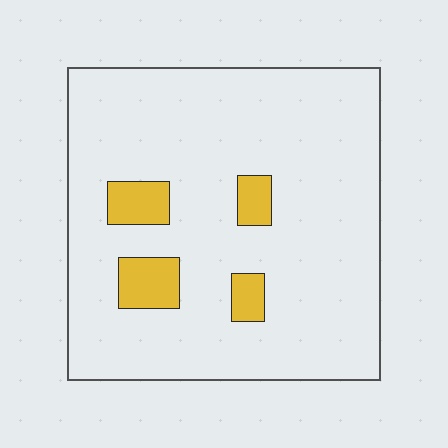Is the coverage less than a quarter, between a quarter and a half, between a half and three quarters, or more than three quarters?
Less than a quarter.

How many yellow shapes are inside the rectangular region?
4.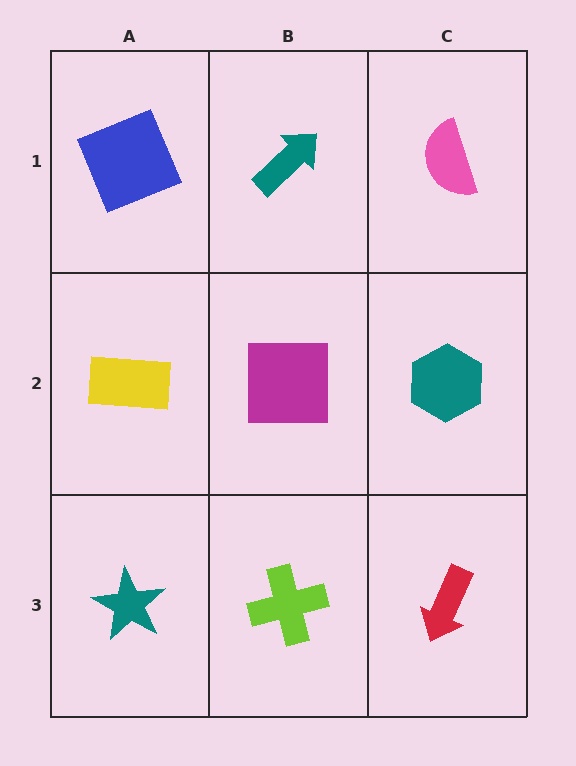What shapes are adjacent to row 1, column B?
A magenta square (row 2, column B), a blue square (row 1, column A), a pink semicircle (row 1, column C).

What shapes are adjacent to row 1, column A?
A yellow rectangle (row 2, column A), a teal arrow (row 1, column B).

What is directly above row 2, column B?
A teal arrow.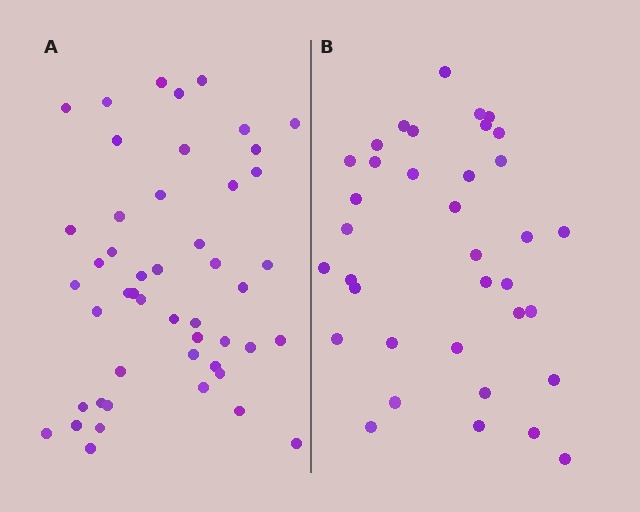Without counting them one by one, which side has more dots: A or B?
Region A (the left region) has more dots.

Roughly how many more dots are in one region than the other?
Region A has roughly 12 or so more dots than region B.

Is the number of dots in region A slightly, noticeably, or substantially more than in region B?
Region A has noticeably more, but not dramatically so. The ratio is roughly 1.3 to 1.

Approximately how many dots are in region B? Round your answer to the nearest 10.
About 40 dots. (The exact count is 36, which rounds to 40.)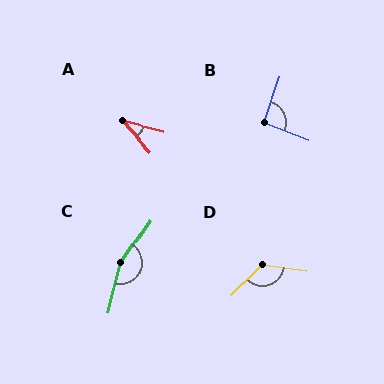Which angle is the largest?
C, at approximately 159 degrees.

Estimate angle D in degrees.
Approximately 126 degrees.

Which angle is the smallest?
A, at approximately 34 degrees.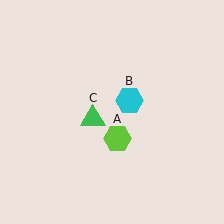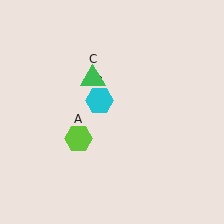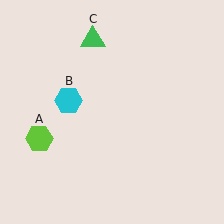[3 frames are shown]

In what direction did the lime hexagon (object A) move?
The lime hexagon (object A) moved left.